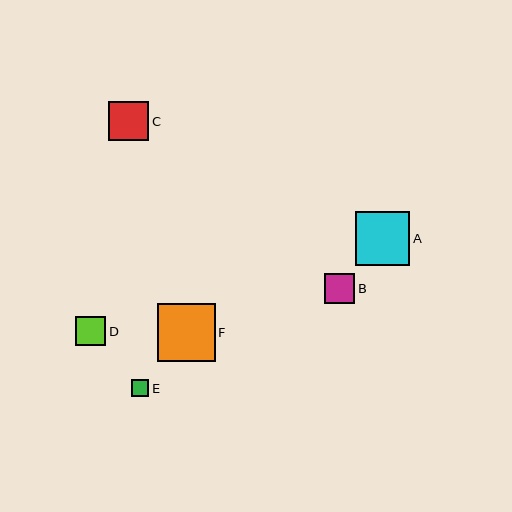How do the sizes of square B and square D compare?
Square B and square D are approximately the same size.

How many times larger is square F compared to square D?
Square F is approximately 2.0 times the size of square D.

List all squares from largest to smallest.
From largest to smallest: F, A, C, B, D, E.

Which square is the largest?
Square F is the largest with a size of approximately 58 pixels.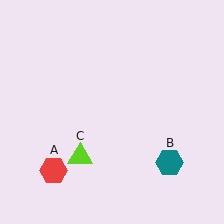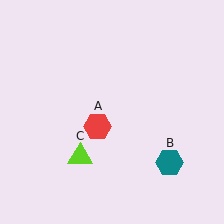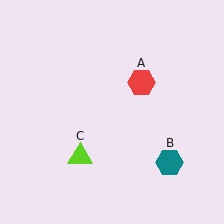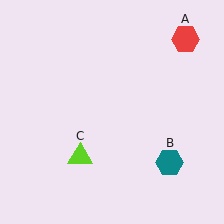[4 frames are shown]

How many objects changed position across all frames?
1 object changed position: red hexagon (object A).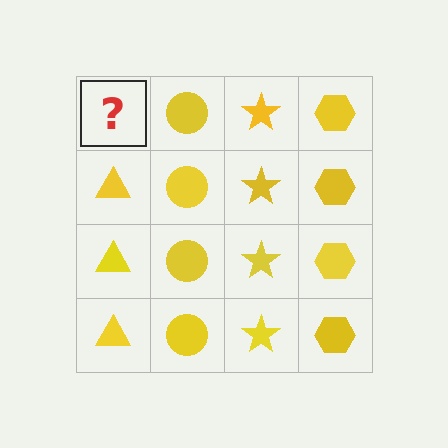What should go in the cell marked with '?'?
The missing cell should contain a yellow triangle.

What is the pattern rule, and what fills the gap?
The rule is that each column has a consistent shape. The gap should be filled with a yellow triangle.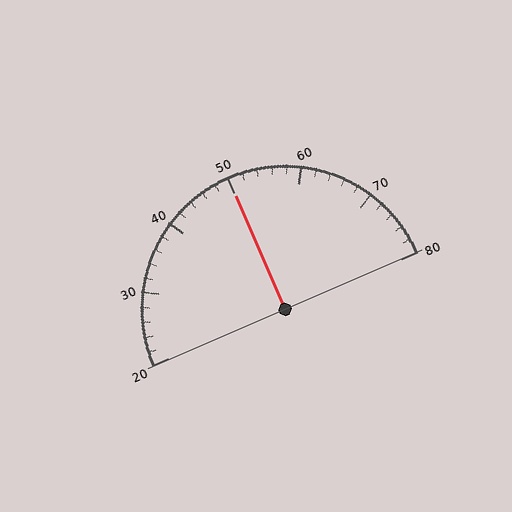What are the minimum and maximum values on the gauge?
The gauge ranges from 20 to 80.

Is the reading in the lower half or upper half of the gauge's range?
The reading is in the upper half of the range (20 to 80).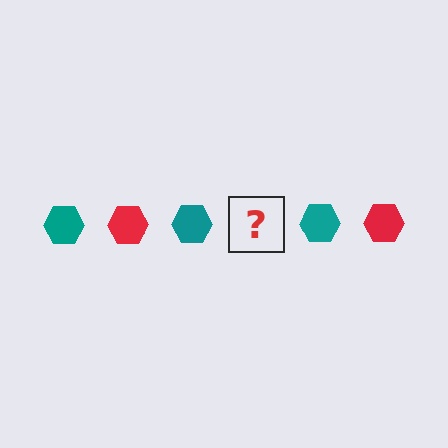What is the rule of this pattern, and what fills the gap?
The rule is that the pattern cycles through teal, red hexagons. The gap should be filled with a red hexagon.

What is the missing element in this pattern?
The missing element is a red hexagon.